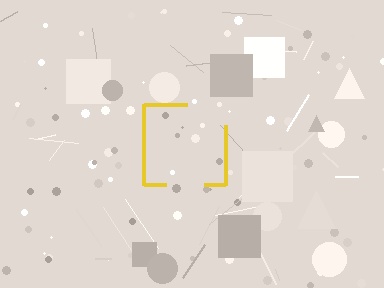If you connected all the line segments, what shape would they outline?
They would outline a square.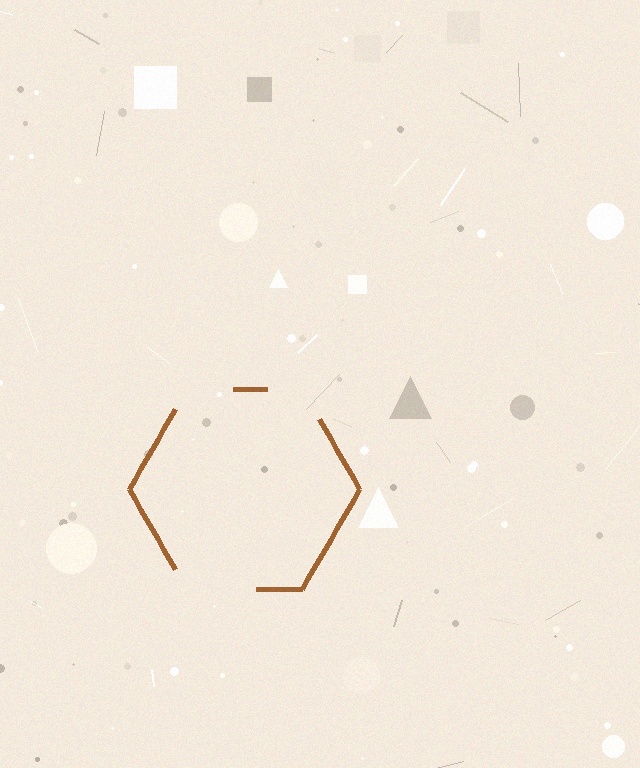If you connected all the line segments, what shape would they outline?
They would outline a hexagon.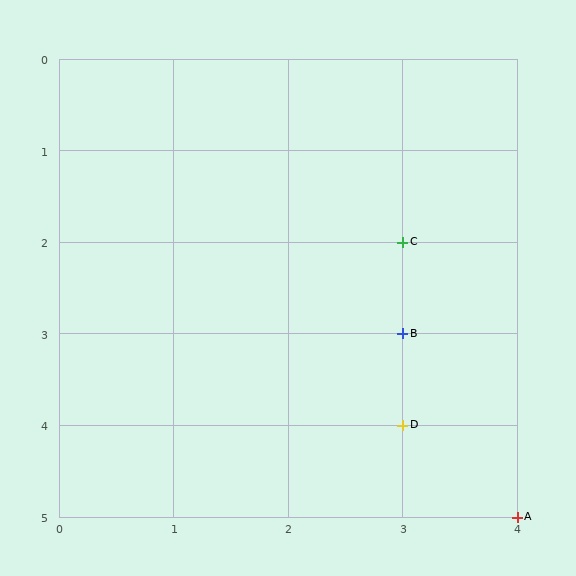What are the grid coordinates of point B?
Point B is at grid coordinates (3, 3).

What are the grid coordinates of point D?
Point D is at grid coordinates (3, 4).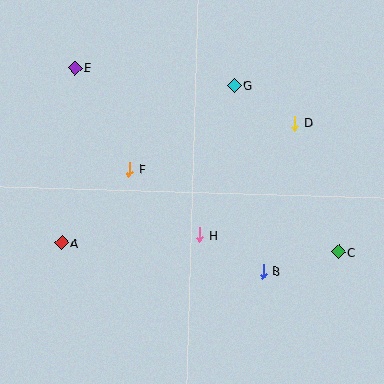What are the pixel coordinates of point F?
Point F is at (129, 169).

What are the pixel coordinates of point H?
Point H is at (199, 235).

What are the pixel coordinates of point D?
Point D is at (295, 123).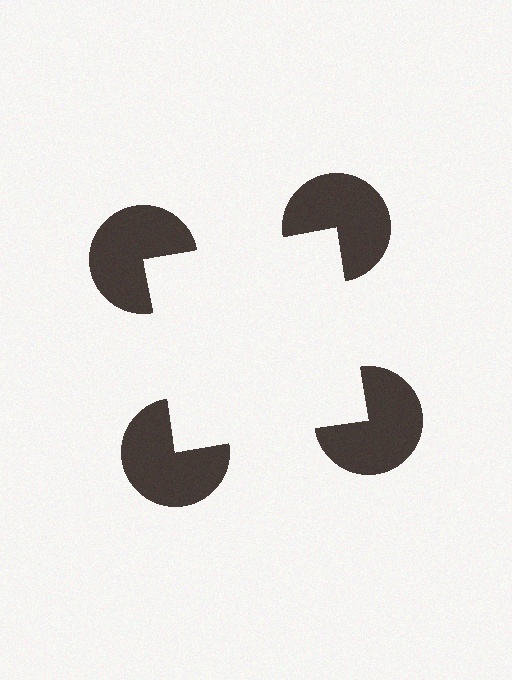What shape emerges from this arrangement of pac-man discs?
An illusory square — its edges are inferred from the aligned wedge cuts in the pac-man discs, not physically drawn.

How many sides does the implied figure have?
4 sides.